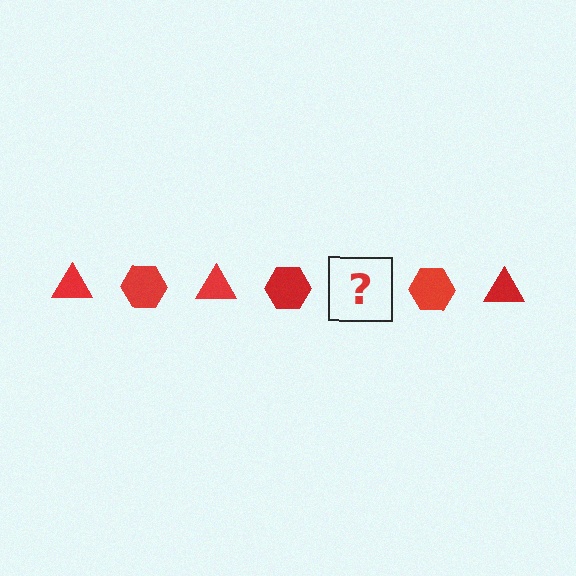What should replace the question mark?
The question mark should be replaced with a red triangle.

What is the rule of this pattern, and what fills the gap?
The rule is that the pattern cycles through triangle, hexagon shapes in red. The gap should be filled with a red triangle.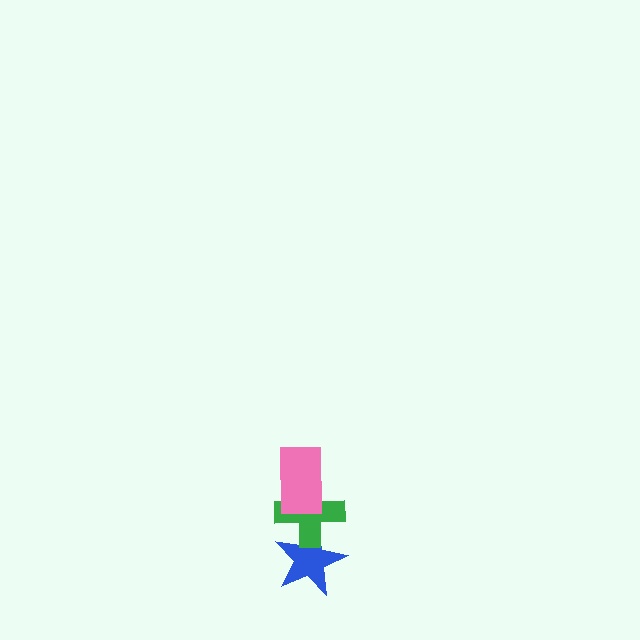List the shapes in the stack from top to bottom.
From top to bottom: the pink rectangle, the green cross, the blue star.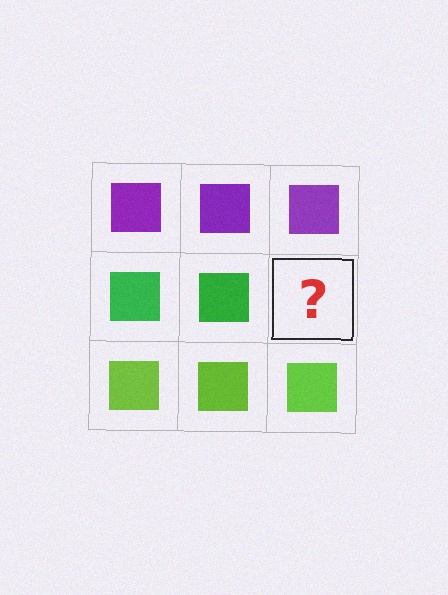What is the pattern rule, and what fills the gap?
The rule is that each row has a consistent color. The gap should be filled with a green square.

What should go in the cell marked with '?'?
The missing cell should contain a green square.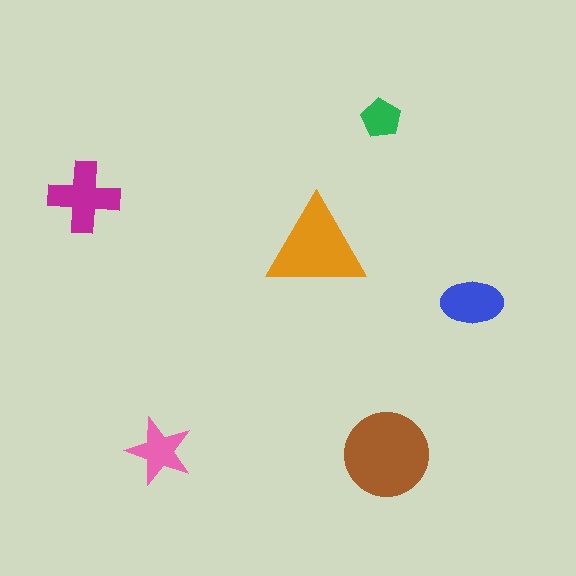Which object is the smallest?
The green pentagon.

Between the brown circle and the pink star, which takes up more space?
The brown circle.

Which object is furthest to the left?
The magenta cross is leftmost.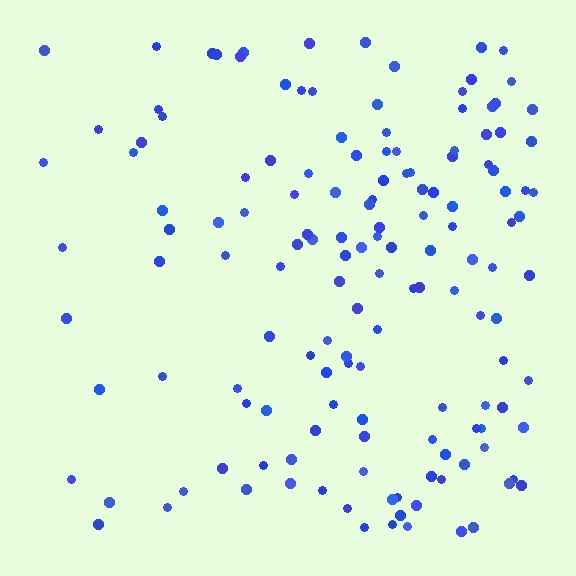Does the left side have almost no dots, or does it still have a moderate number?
Still a moderate number, just noticeably fewer than the right.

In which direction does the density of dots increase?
From left to right, with the right side densest.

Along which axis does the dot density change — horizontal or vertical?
Horizontal.